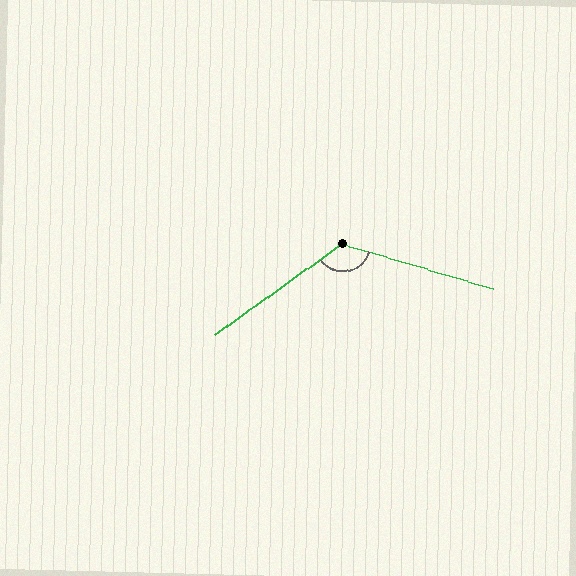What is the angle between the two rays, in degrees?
Approximately 128 degrees.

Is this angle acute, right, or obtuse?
It is obtuse.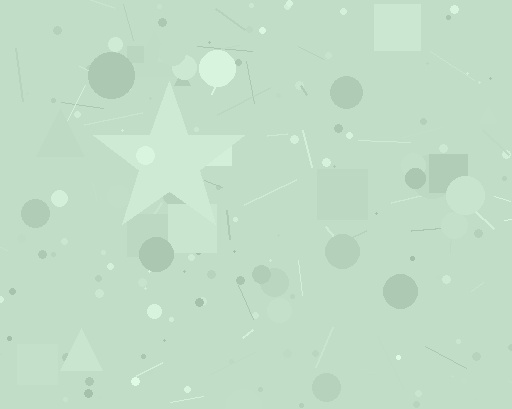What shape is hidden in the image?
A star is hidden in the image.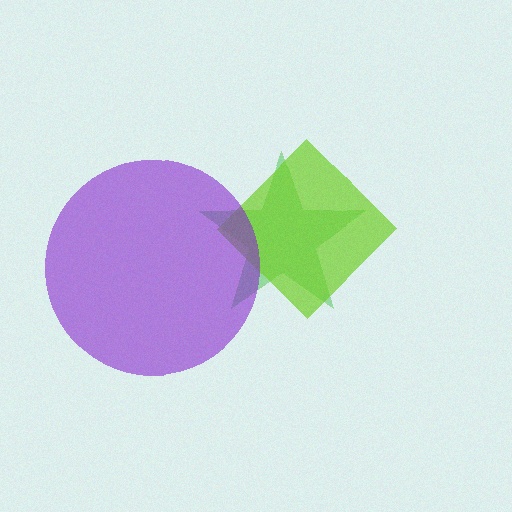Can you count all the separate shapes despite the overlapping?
Yes, there are 3 separate shapes.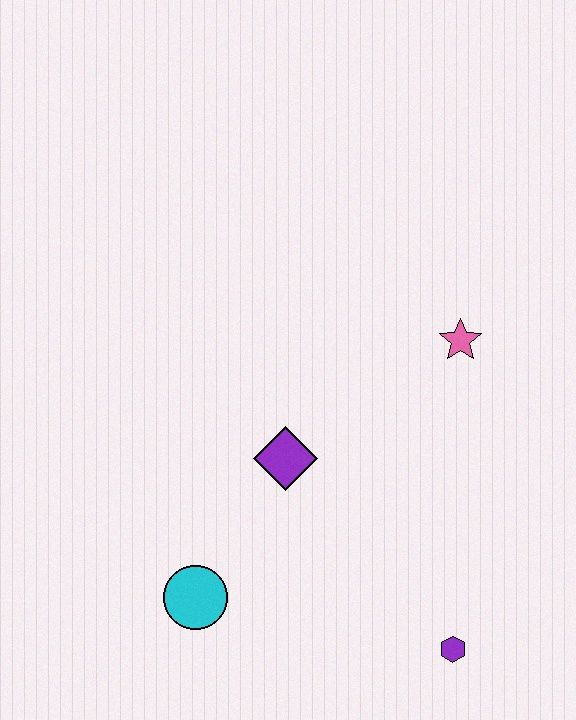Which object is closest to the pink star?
The purple diamond is closest to the pink star.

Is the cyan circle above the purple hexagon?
Yes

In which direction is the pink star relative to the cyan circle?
The pink star is to the right of the cyan circle.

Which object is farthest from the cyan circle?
The pink star is farthest from the cyan circle.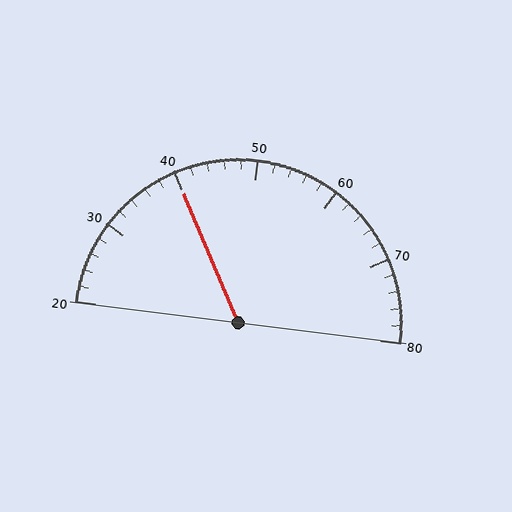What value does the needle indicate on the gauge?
The needle indicates approximately 40.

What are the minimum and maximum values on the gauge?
The gauge ranges from 20 to 80.